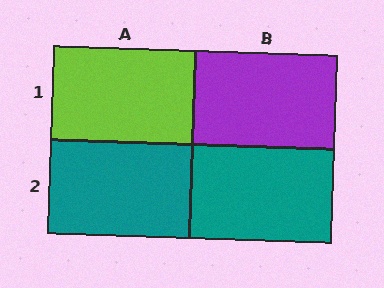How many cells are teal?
2 cells are teal.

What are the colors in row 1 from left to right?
Lime, purple.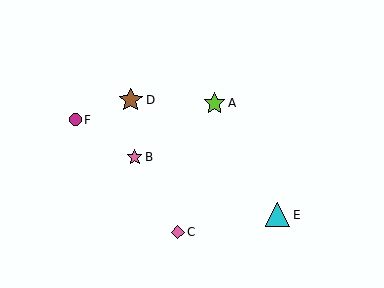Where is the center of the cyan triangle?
The center of the cyan triangle is at (278, 215).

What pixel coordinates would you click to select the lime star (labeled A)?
Click at (214, 103) to select the lime star A.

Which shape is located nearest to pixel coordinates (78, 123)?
The magenta circle (labeled F) at (75, 120) is nearest to that location.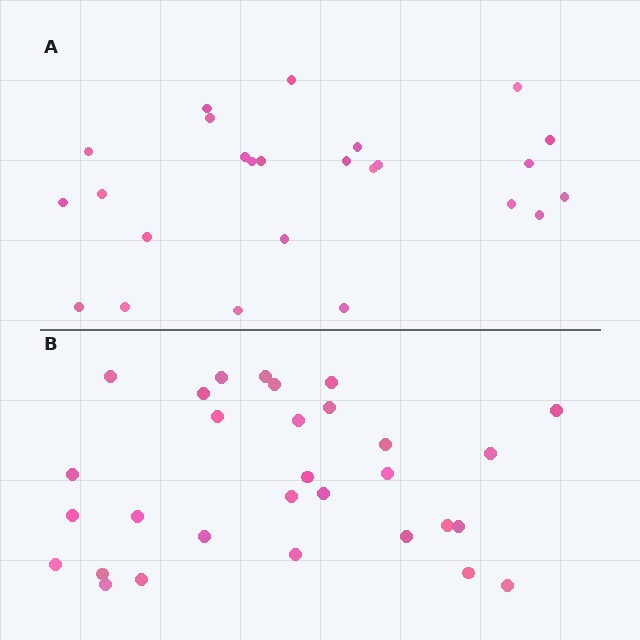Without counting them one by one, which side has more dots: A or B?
Region B (the bottom region) has more dots.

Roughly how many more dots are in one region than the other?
Region B has about 5 more dots than region A.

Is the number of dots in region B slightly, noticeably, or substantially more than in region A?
Region B has only slightly more — the two regions are fairly close. The ratio is roughly 1.2 to 1.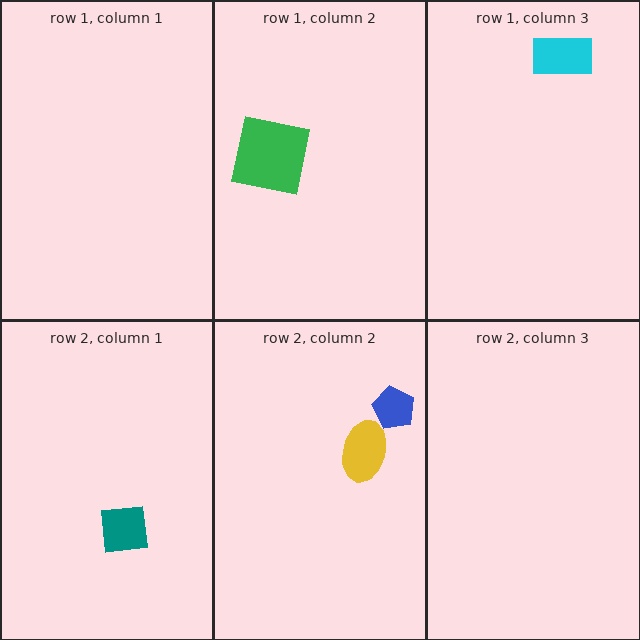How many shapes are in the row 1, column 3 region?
1.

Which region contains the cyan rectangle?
The row 1, column 3 region.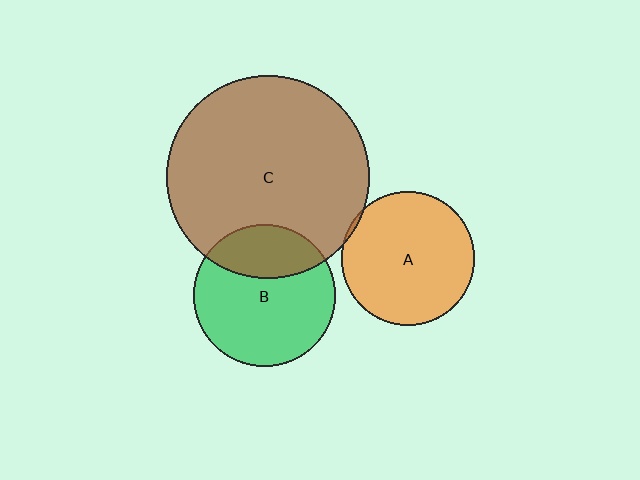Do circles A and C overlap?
Yes.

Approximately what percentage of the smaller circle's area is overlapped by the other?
Approximately 5%.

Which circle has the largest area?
Circle C (brown).